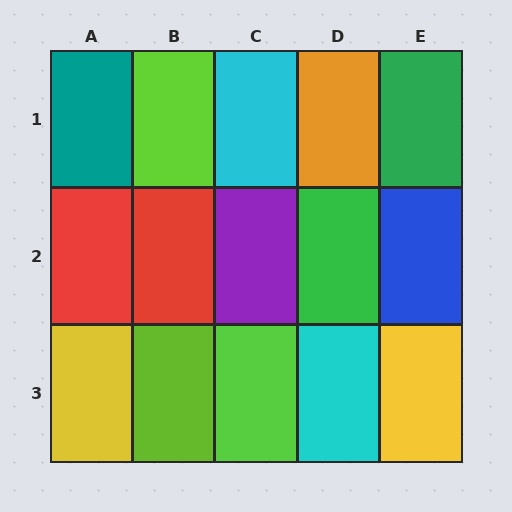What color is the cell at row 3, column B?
Lime.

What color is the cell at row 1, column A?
Teal.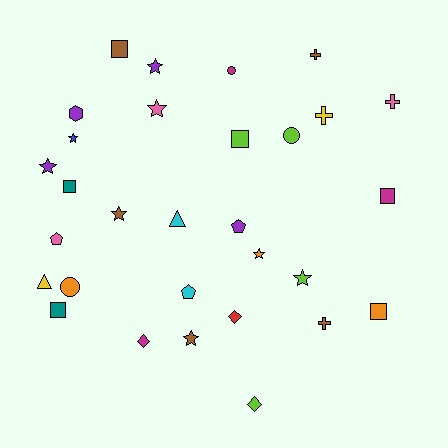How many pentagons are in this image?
There are 3 pentagons.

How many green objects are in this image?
There are no green objects.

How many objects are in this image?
There are 30 objects.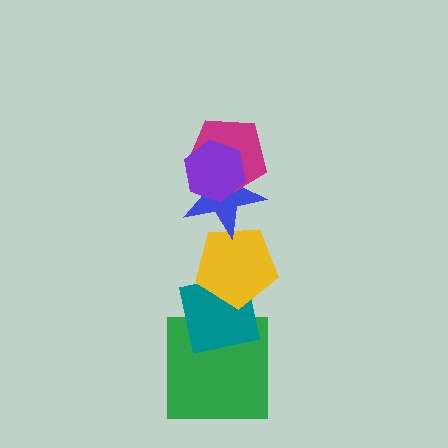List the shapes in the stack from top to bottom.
From top to bottom: the purple hexagon, the magenta pentagon, the blue star, the yellow pentagon, the teal square, the green square.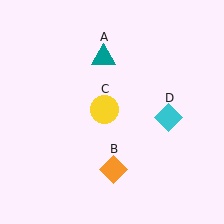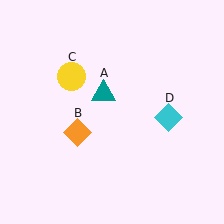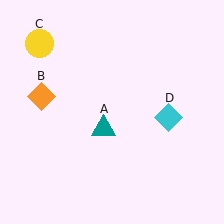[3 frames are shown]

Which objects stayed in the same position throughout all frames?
Cyan diamond (object D) remained stationary.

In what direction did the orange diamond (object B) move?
The orange diamond (object B) moved up and to the left.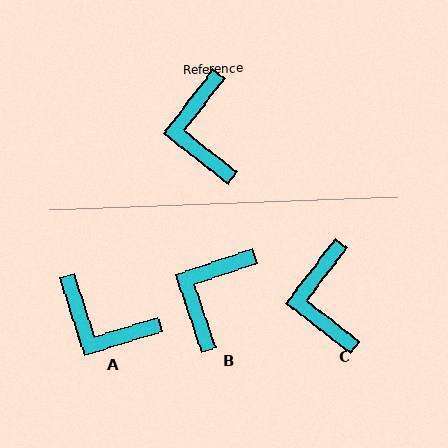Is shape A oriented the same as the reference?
No, it is off by about 55 degrees.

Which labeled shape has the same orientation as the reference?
C.